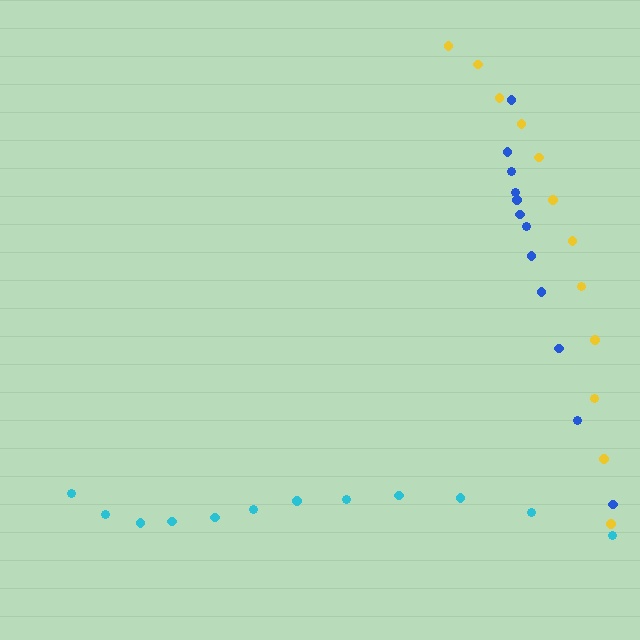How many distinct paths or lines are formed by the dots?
There are 3 distinct paths.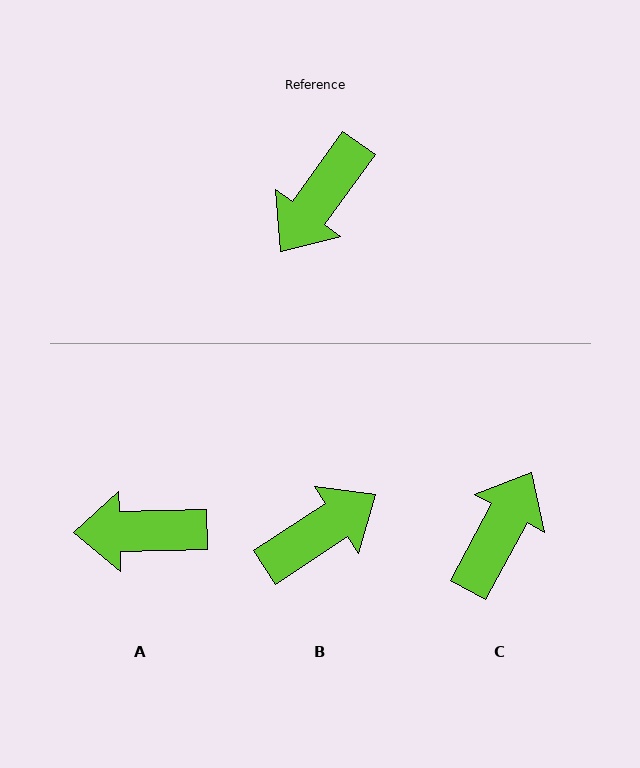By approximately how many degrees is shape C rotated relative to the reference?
Approximately 172 degrees clockwise.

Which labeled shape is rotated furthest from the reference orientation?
C, about 172 degrees away.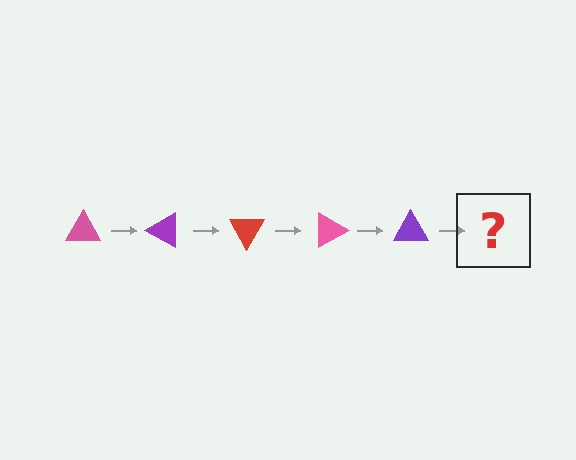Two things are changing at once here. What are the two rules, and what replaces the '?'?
The two rules are that it rotates 30 degrees each step and the color cycles through pink, purple, and red. The '?' should be a red triangle, rotated 150 degrees from the start.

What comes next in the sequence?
The next element should be a red triangle, rotated 150 degrees from the start.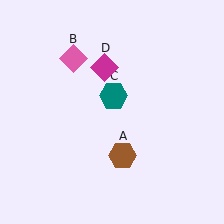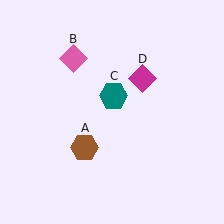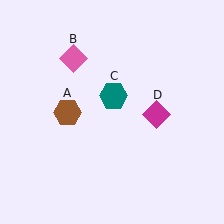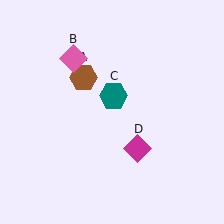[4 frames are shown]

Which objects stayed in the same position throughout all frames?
Pink diamond (object B) and teal hexagon (object C) remained stationary.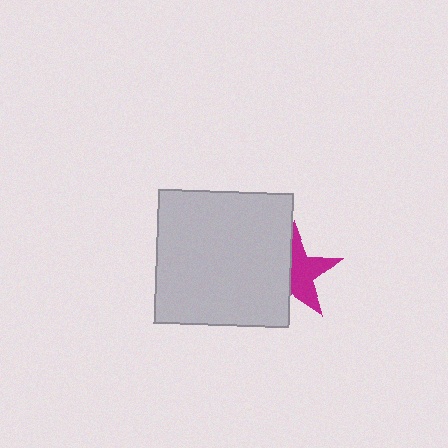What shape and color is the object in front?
The object in front is a light gray square.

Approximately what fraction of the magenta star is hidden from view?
Roughly 47% of the magenta star is hidden behind the light gray square.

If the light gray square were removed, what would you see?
You would see the complete magenta star.